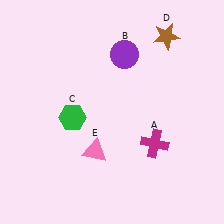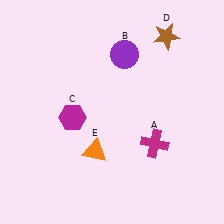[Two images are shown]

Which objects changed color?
C changed from green to magenta. E changed from pink to orange.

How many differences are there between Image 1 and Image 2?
There are 2 differences between the two images.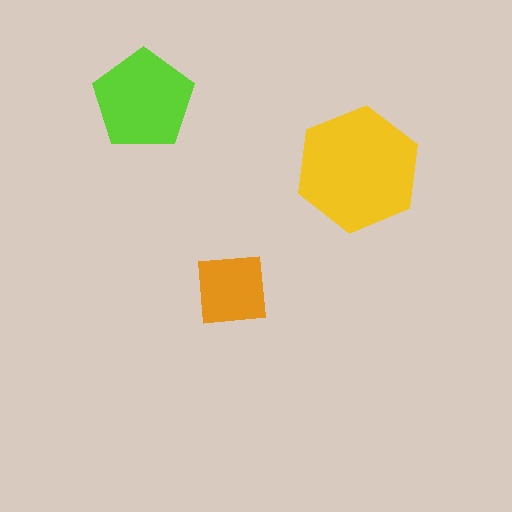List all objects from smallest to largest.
The orange square, the lime pentagon, the yellow hexagon.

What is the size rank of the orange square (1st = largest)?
3rd.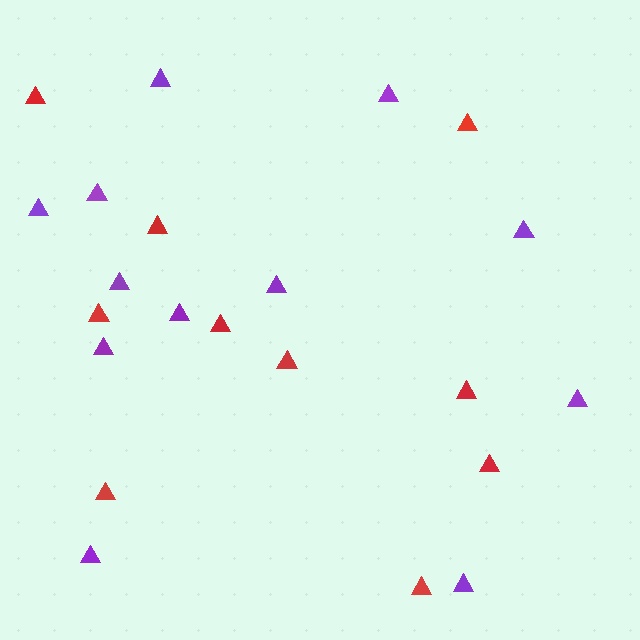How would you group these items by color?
There are 2 groups: one group of purple triangles (12) and one group of red triangles (10).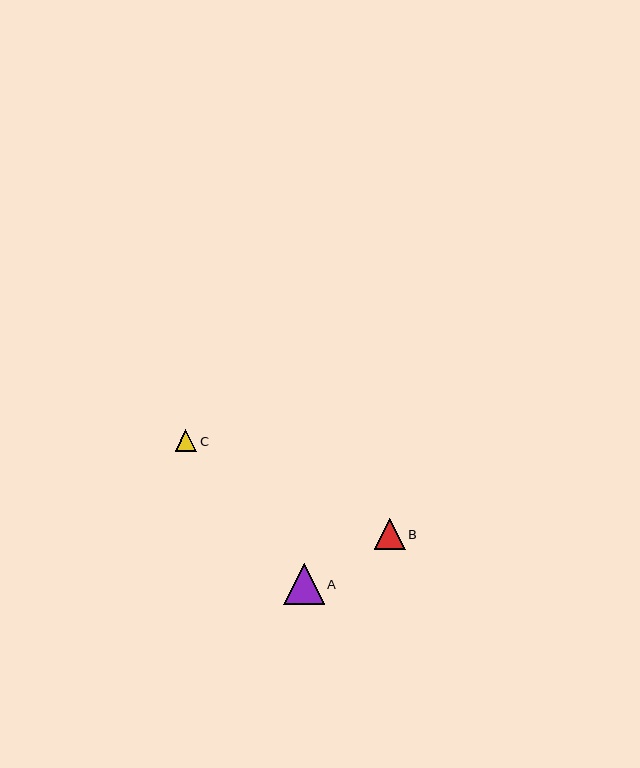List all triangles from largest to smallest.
From largest to smallest: A, B, C.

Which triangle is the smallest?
Triangle C is the smallest with a size of approximately 22 pixels.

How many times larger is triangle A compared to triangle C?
Triangle A is approximately 1.9 times the size of triangle C.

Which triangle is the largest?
Triangle A is the largest with a size of approximately 41 pixels.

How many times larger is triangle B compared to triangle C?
Triangle B is approximately 1.4 times the size of triangle C.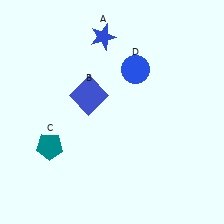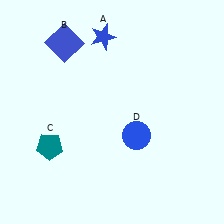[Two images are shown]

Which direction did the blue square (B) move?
The blue square (B) moved up.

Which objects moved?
The objects that moved are: the blue square (B), the blue circle (D).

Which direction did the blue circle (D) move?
The blue circle (D) moved down.